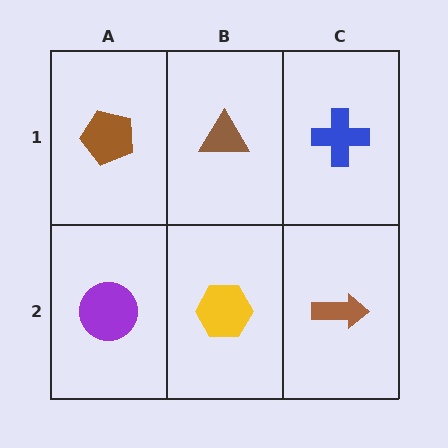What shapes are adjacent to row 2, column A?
A brown pentagon (row 1, column A), a yellow hexagon (row 2, column B).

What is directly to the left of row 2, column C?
A yellow hexagon.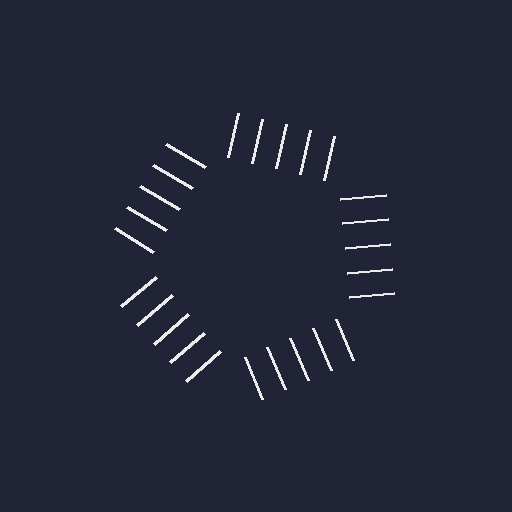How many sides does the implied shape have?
5 sides — the line-ends trace a pentagon.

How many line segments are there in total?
25 — 5 along each of the 5 edges.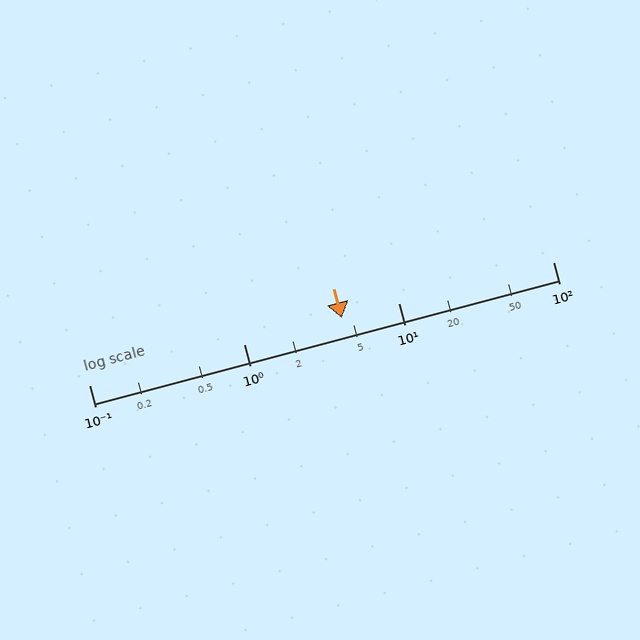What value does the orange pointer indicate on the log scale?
The pointer indicates approximately 4.3.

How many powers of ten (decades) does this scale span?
The scale spans 3 decades, from 0.1 to 100.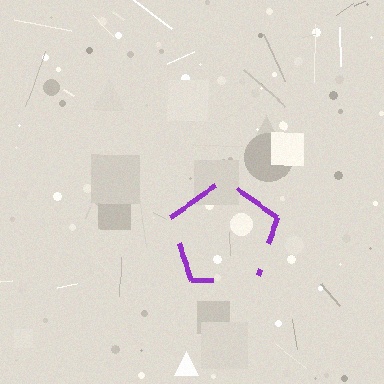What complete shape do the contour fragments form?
The contour fragments form a pentagon.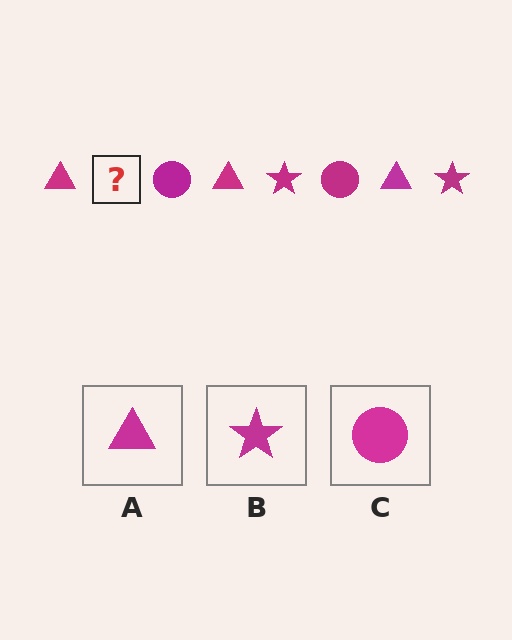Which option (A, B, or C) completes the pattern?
B.